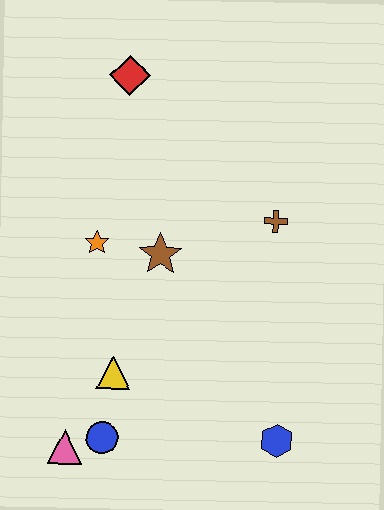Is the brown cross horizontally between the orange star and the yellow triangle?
No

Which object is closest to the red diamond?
The orange star is closest to the red diamond.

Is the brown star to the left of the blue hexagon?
Yes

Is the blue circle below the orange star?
Yes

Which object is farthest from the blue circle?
The red diamond is farthest from the blue circle.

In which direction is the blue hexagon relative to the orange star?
The blue hexagon is below the orange star.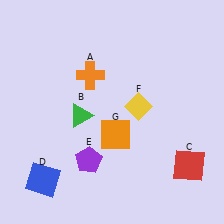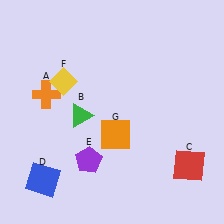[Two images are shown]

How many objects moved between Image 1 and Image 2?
2 objects moved between the two images.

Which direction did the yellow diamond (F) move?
The yellow diamond (F) moved left.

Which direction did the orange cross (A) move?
The orange cross (A) moved left.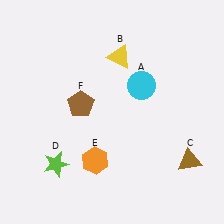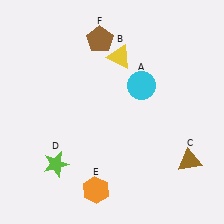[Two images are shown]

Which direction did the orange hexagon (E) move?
The orange hexagon (E) moved down.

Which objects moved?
The objects that moved are: the orange hexagon (E), the brown pentagon (F).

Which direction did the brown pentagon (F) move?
The brown pentagon (F) moved up.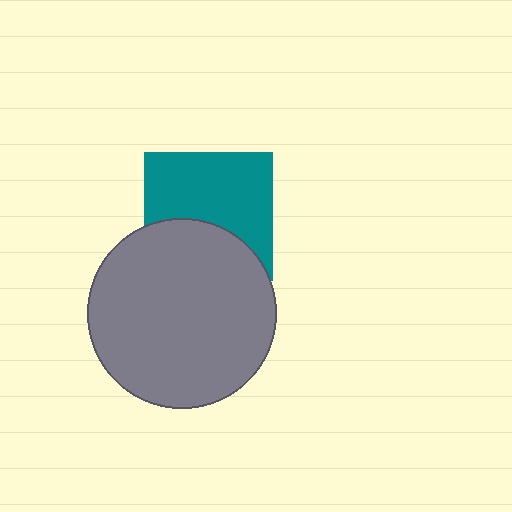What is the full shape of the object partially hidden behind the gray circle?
The partially hidden object is a teal square.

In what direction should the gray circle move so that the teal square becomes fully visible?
The gray circle should move down. That is the shortest direction to clear the overlap and leave the teal square fully visible.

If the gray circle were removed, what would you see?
You would see the complete teal square.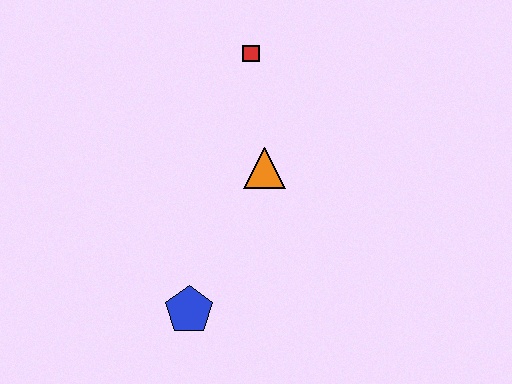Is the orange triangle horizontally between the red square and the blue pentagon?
No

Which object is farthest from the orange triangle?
The blue pentagon is farthest from the orange triangle.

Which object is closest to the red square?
The orange triangle is closest to the red square.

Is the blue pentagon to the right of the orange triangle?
No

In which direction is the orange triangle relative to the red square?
The orange triangle is below the red square.